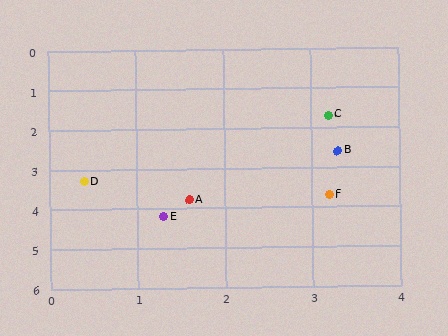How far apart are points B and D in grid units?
Points B and D are about 3.0 grid units apart.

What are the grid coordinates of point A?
Point A is at approximately (1.6, 3.8).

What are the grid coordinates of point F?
Point F is at approximately (3.2, 3.7).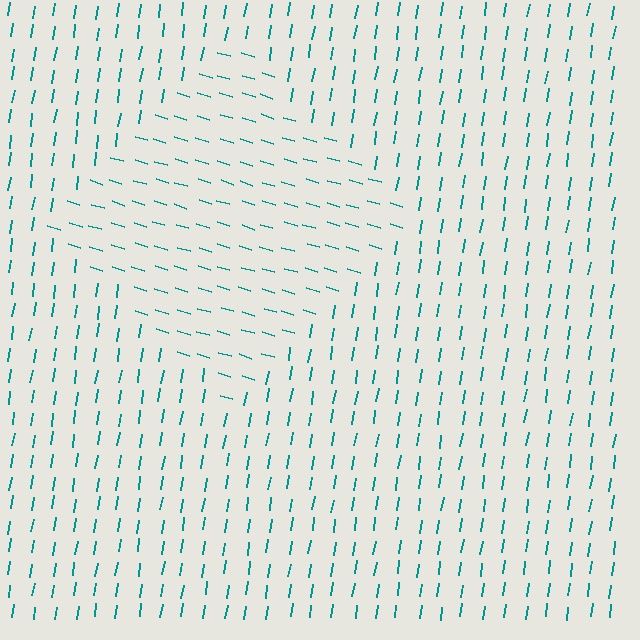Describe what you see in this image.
The image is filled with small teal line segments. A diamond region in the image has lines oriented differently from the surrounding lines, creating a visible texture boundary.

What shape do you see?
I see a diamond.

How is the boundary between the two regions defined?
The boundary is defined purely by a change in line orientation (approximately 82 degrees difference). All lines are the same color and thickness.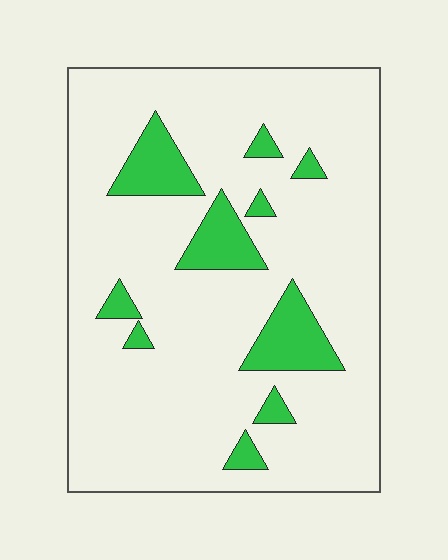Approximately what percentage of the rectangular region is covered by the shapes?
Approximately 15%.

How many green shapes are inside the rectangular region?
10.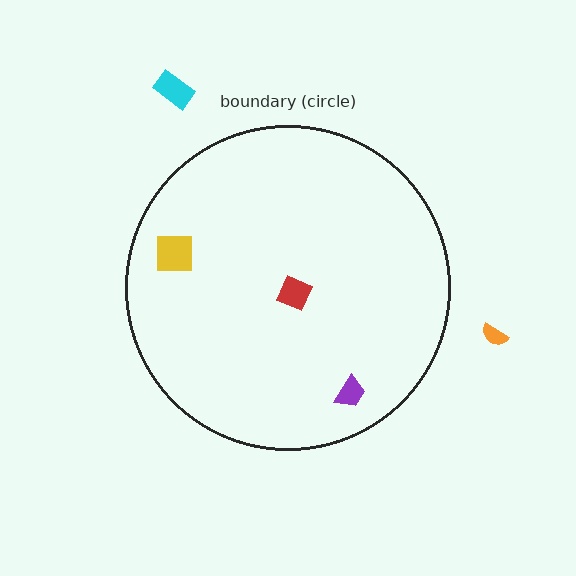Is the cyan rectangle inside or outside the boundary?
Outside.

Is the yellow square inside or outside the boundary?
Inside.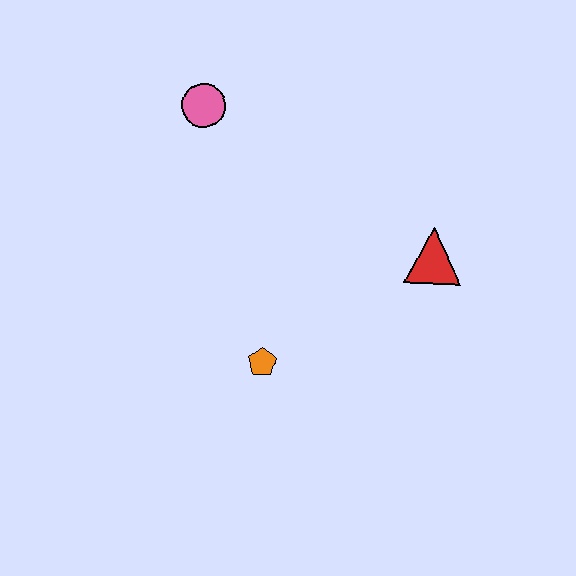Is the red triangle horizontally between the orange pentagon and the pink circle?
No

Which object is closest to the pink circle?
The orange pentagon is closest to the pink circle.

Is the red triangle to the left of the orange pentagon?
No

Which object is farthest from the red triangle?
The pink circle is farthest from the red triangle.